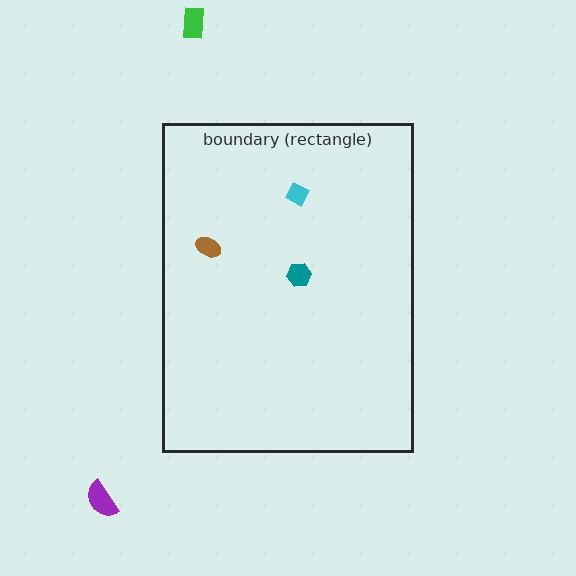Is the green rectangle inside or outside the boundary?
Outside.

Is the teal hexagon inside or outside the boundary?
Inside.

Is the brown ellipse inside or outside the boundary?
Inside.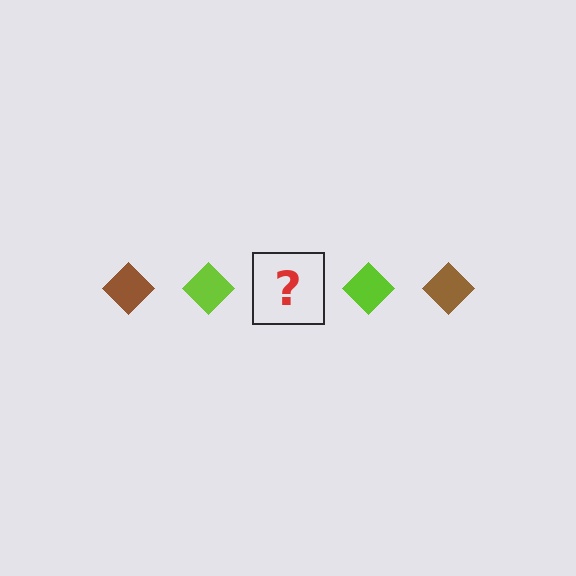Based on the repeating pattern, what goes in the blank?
The blank should be a brown diamond.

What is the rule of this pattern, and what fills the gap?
The rule is that the pattern cycles through brown, lime diamonds. The gap should be filled with a brown diamond.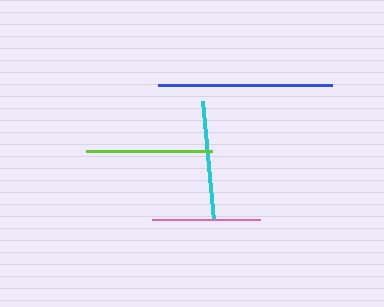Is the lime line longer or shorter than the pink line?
The lime line is longer than the pink line.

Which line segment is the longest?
The blue line is the longest at approximately 173 pixels.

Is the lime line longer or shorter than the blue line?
The blue line is longer than the lime line.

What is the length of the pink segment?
The pink segment is approximately 108 pixels long.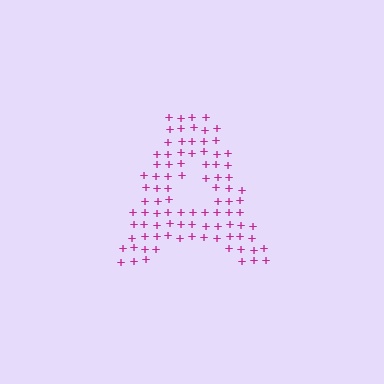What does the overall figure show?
The overall figure shows the letter A.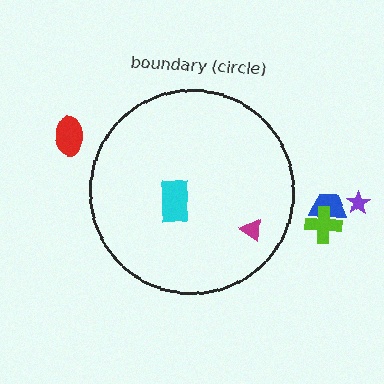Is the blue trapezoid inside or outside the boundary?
Outside.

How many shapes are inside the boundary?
2 inside, 4 outside.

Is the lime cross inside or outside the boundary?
Outside.